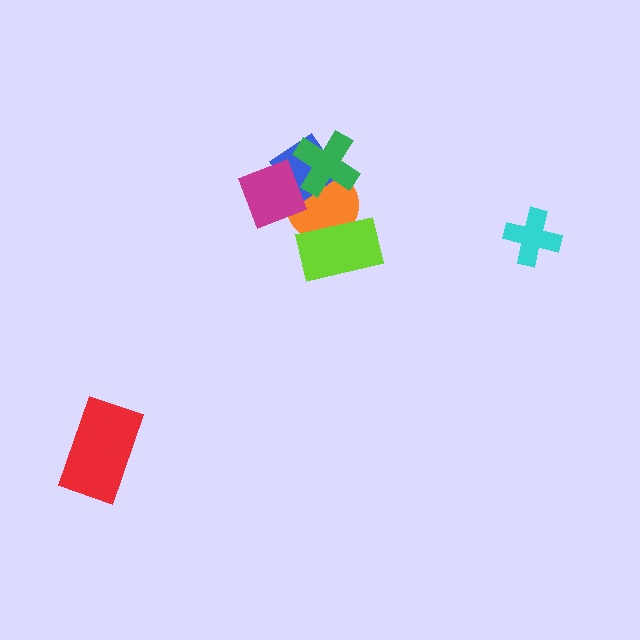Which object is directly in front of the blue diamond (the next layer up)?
The magenta diamond is directly in front of the blue diamond.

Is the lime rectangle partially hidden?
No, no other shape covers it.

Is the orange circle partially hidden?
Yes, it is partially covered by another shape.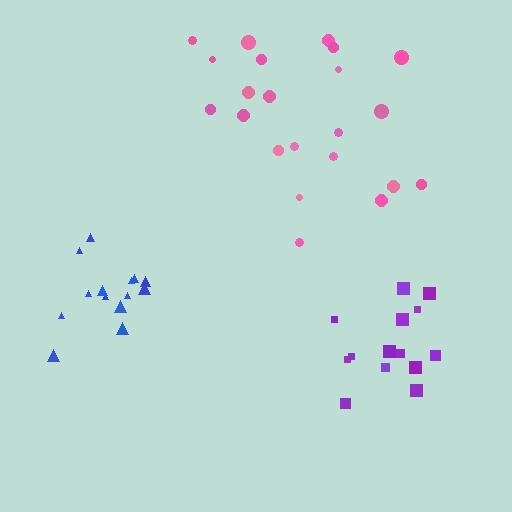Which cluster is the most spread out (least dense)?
Pink.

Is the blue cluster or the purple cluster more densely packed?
Blue.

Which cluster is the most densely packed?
Blue.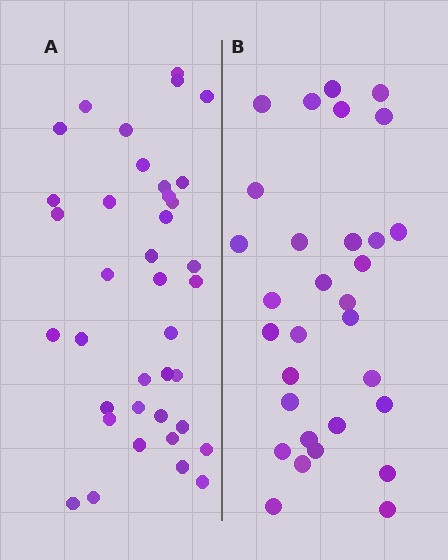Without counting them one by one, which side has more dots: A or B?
Region A (the left region) has more dots.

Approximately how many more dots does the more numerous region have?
Region A has roughly 8 or so more dots than region B.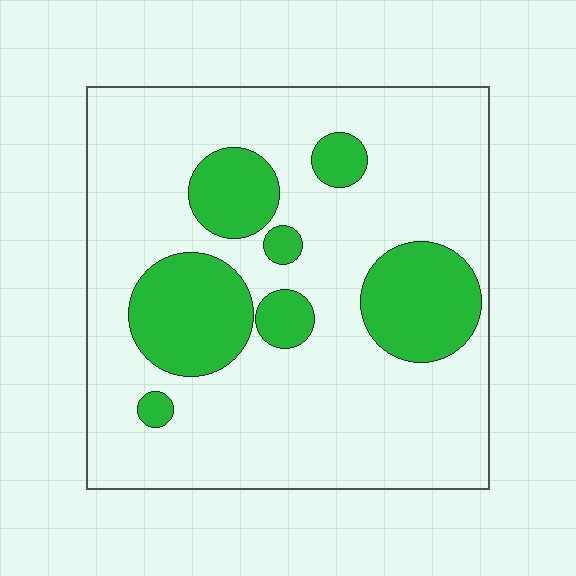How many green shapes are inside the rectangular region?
7.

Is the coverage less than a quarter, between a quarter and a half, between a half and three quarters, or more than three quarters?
Less than a quarter.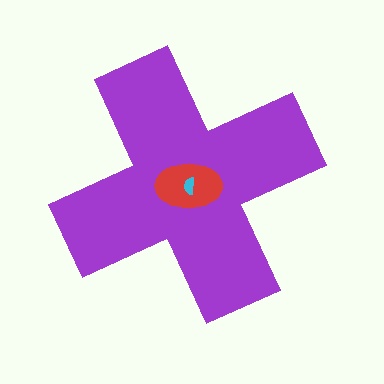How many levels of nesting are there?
3.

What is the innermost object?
The cyan semicircle.